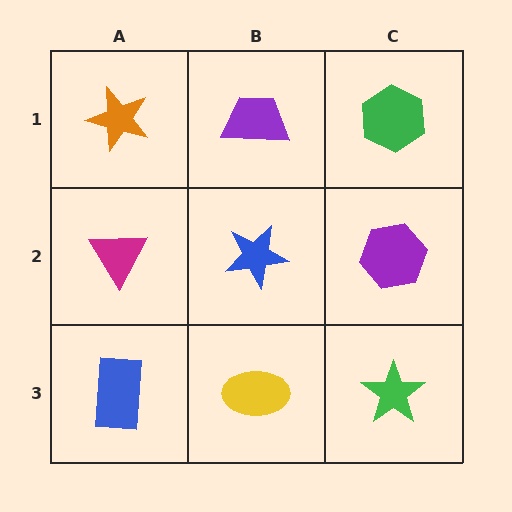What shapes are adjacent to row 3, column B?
A blue star (row 2, column B), a blue rectangle (row 3, column A), a green star (row 3, column C).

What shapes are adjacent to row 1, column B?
A blue star (row 2, column B), an orange star (row 1, column A), a green hexagon (row 1, column C).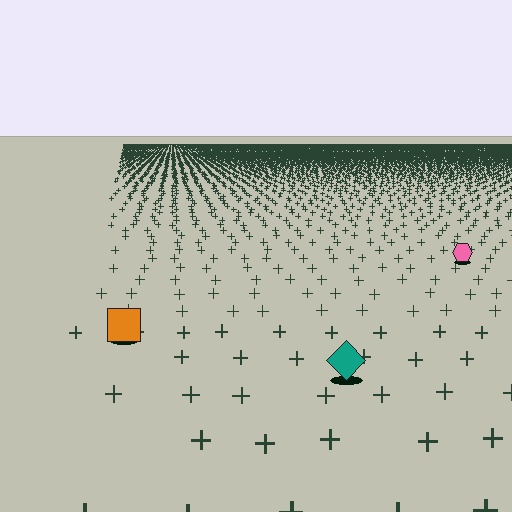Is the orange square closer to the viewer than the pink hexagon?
Yes. The orange square is closer — you can tell from the texture gradient: the ground texture is coarser near it.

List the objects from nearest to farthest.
From nearest to farthest: the teal diamond, the orange square, the pink hexagon.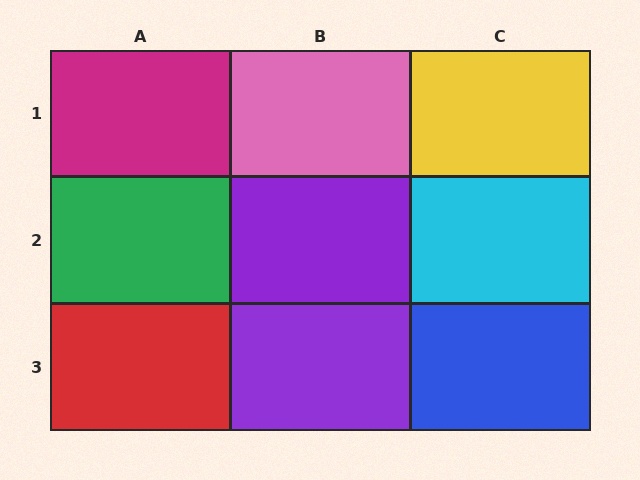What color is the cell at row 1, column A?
Magenta.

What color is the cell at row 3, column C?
Blue.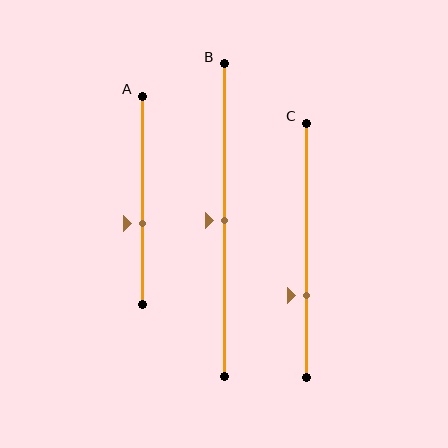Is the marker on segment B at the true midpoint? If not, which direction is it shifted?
Yes, the marker on segment B is at the true midpoint.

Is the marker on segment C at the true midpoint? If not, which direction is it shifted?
No, the marker on segment C is shifted downward by about 18% of the segment length.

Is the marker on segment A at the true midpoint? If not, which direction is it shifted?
No, the marker on segment A is shifted downward by about 11% of the segment length.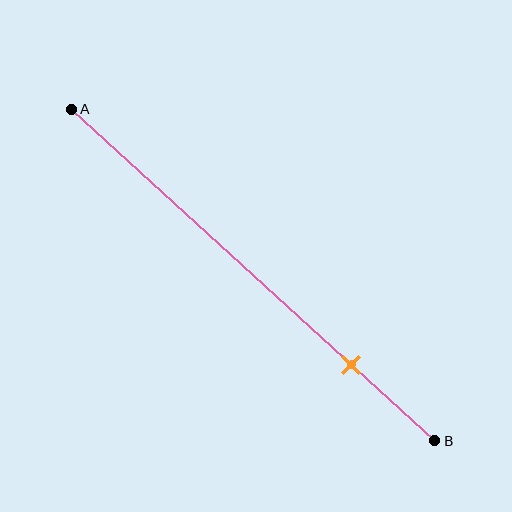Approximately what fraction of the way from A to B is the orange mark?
The orange mark is approximately 75% of the way from A to B.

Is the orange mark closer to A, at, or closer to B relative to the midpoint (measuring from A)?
The orange mark is closer to point B than the midpoint of segment AB.